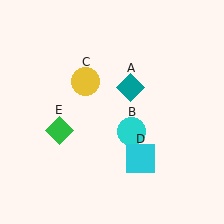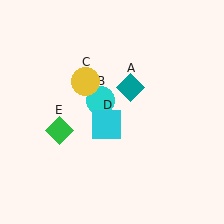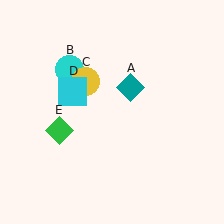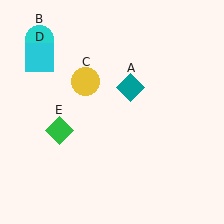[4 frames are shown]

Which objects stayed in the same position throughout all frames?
Teal diamond (object A) and yellow circle (object C) and green diamond (object E) remained stationary.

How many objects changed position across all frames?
2 objects changed position: cyan circle (object B), cyan square (object D).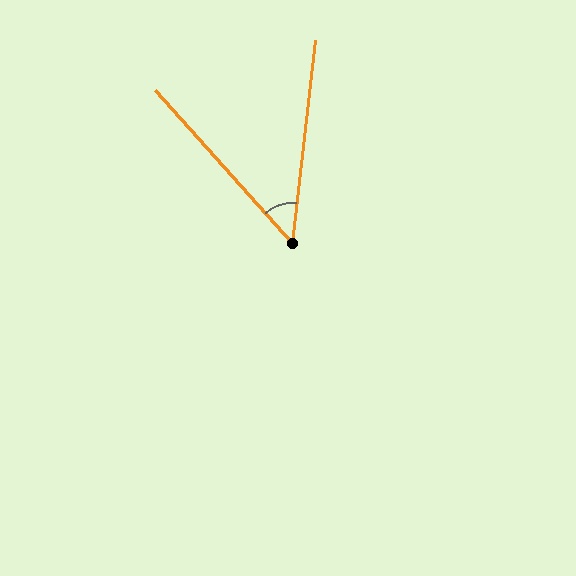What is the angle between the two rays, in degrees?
Approximately 48 degrees.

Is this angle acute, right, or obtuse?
It is acute.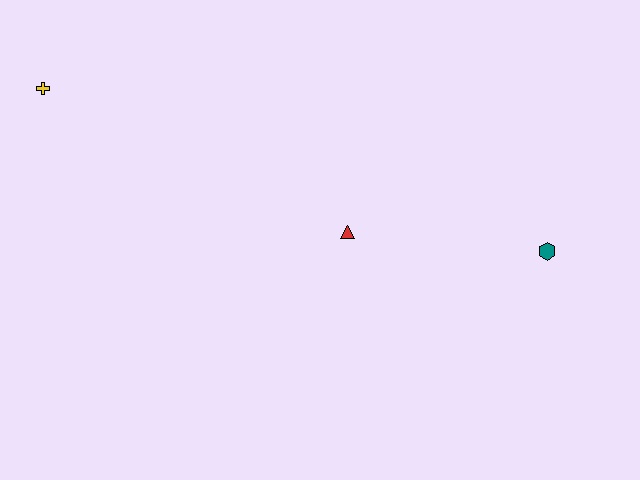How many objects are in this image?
There are 3 objects.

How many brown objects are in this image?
There are no brown objects.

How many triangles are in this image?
There is 1 triangle.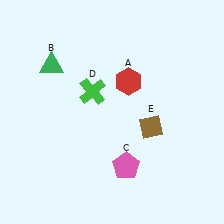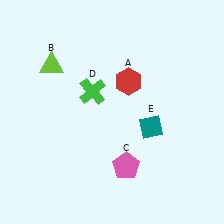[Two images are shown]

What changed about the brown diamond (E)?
In Image 1, E is brown. In Image 2, it changed to teal.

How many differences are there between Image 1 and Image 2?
There are 2 differences between the two images.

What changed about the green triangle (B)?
In Image 1, B is green. In Image 2, it changed to lime.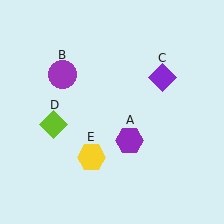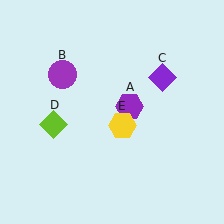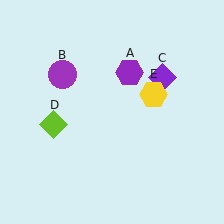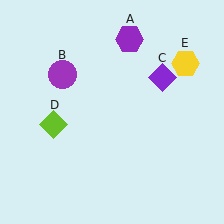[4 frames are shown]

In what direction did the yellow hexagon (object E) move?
The yellow hexagon (object E) moved up and to the right.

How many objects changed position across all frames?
2 objects changed position: purple hexagon (object A), yellow hexagon (object E).